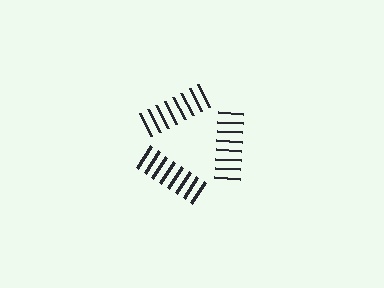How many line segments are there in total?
24 — 8 along each of the 3 edges.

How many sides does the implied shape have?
3 sides — the line-ends trace a triangle.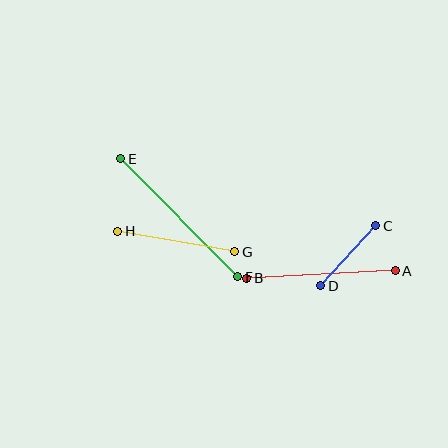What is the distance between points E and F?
The distance is approximately 166 pixels.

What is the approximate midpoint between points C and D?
The midpoint is at approximately (348, 256) pixels.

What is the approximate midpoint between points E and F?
The midpoint is at approximately (179, 218) pixels.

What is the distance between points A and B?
The distance is approximately 149 pixels.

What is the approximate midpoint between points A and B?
The midpoint is at approximately (321, 274) pixels.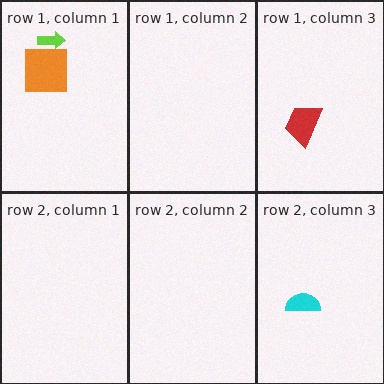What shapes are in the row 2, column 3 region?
The cyan semicircle.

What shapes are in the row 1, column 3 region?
The red trapezoid.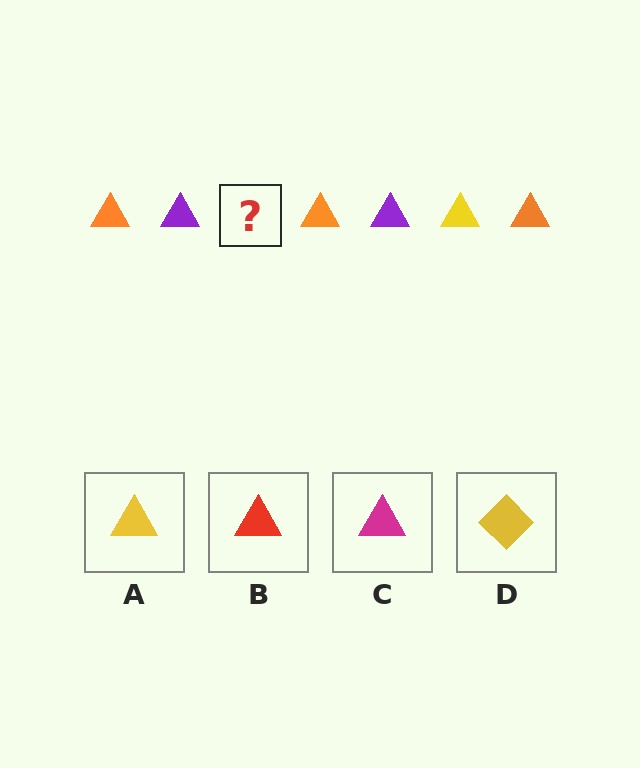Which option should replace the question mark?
Option A.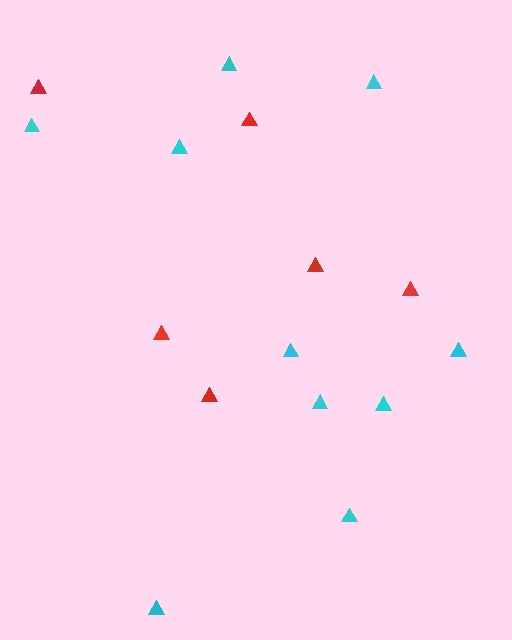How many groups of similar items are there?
There are 2 groups: one group of red triangles (6) and one group of cyan triangles (10).